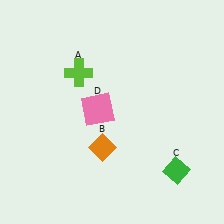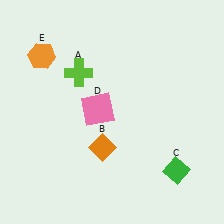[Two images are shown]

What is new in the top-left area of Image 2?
An orange hexagon (E) was added in the top-left area of Image 2.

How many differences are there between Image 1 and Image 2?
There is 1 difference between the two images.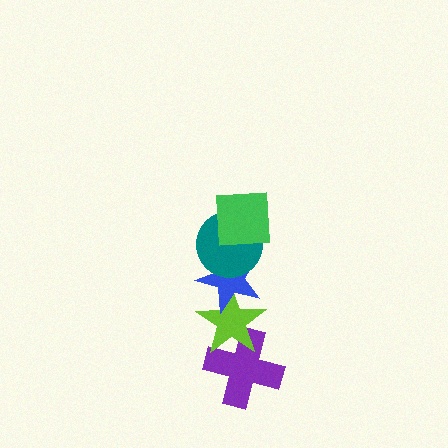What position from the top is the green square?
The green square is 1st from the top.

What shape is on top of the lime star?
The blue star is on top of the lime star.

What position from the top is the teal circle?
The teal circle is 2nd from the top.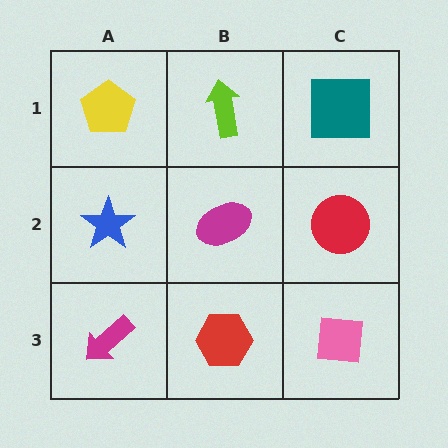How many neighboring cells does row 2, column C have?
3.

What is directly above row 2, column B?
A lime arrow.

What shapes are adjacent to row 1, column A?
A blue star (row 2, column A), a lime arrow (row 1, column B).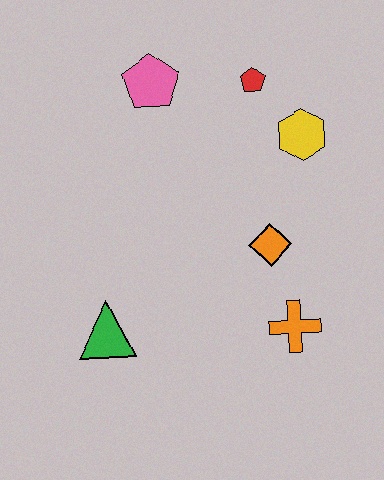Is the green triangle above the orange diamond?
No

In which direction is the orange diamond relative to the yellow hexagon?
The orange diamond is below the yellow hexagon.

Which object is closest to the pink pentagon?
The red pentagon is closest to the pink pentagon.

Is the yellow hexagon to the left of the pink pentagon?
No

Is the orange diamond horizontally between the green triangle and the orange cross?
Yes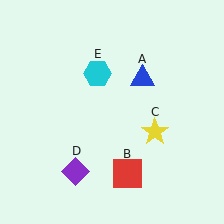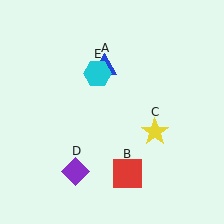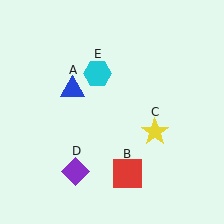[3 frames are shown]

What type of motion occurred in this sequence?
The blue triangle (object A) rotated counterclockwise around the center of the scene.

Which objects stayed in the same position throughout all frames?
Red square (object B) and yellow star (object C) and purple diamond (object D) and cyan hexagon (object E) remained stationary.